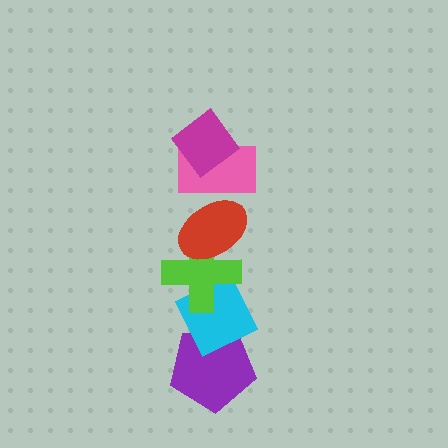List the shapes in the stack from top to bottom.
From top to bottom: the magenta diamond, the pink rectangle, the red ellipse, the lime cross, the cyan diamond, the purple pentagon.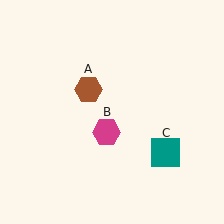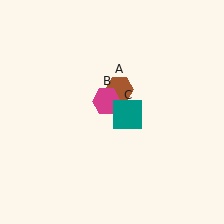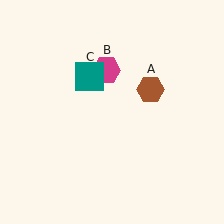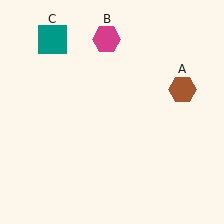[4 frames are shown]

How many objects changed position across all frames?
3 objects changed position: brown hexagon (object A), magenta hexagon (object B), teal square (object C).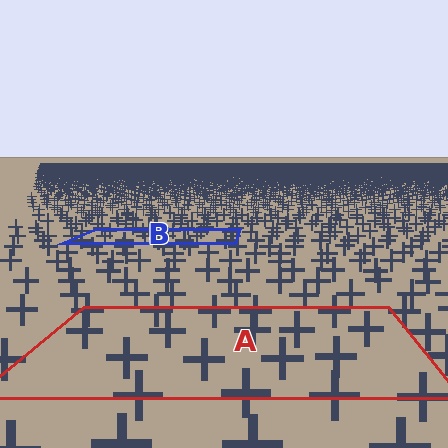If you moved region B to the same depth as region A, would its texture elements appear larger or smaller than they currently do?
They would appear larger. At a closer depth, the same texture elements are projected at a bigger on-screen size.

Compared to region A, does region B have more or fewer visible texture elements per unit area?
Region B has more texture elements per unit area — they are packed more densely because it is farther away.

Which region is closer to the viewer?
Region A is closer. The texture elements there are larger and more spread out.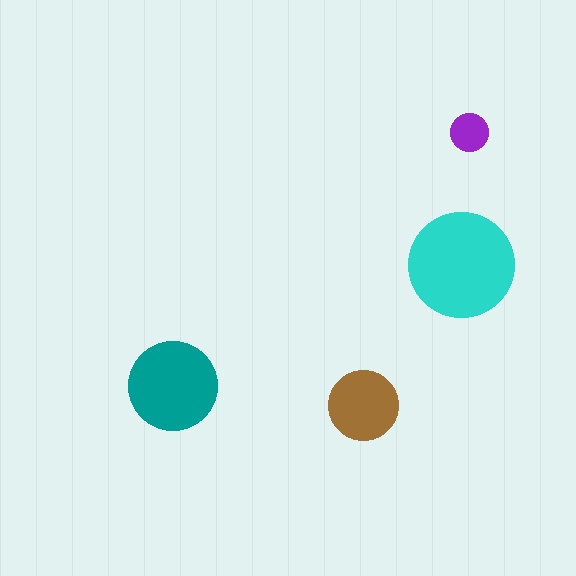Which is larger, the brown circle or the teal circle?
The teal one.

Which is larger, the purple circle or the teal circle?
The teal one.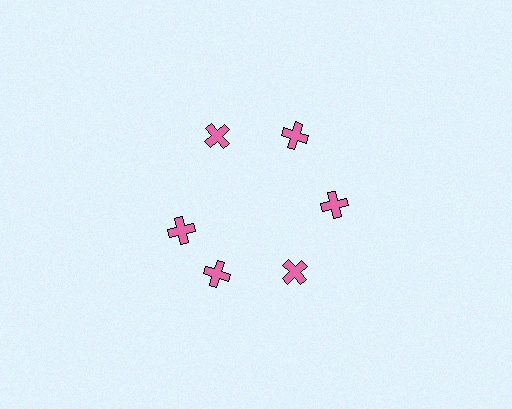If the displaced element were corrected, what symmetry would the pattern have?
It would have 6-fold rotational symmetry — the pattern would map onto itself every 60 degrees.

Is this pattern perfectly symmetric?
No. The 6 pink crosses are arranged in a ring, but one element near the 9 o'clock position is rotated out of alignment along the ring, breaking the 6-fold rotational symmetry.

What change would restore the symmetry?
The symmetry would be restored by rotating it back into even spacing with its neighbors so that all 6 crosses sit at equal angles and equal distance from the center.